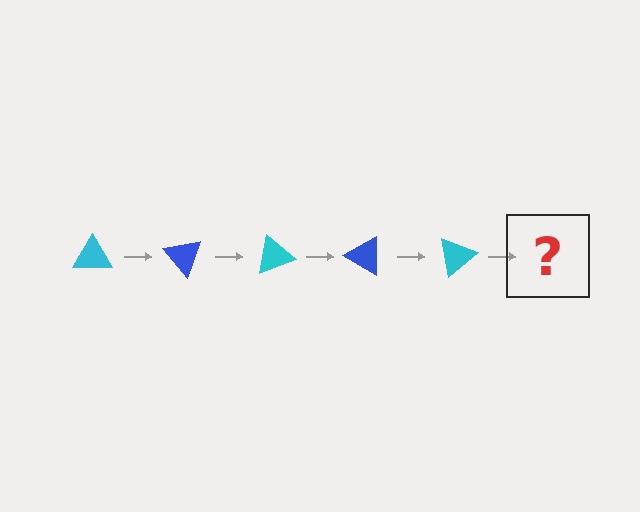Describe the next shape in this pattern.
It should be a blue triangle, rotated 250 degrees from the start.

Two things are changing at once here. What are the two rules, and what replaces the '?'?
The two rules are that it rotates 50 degrees each step and the color cycles through cyan and blue. The '?' should be a blue triangle, rotated 250 degrees from the start.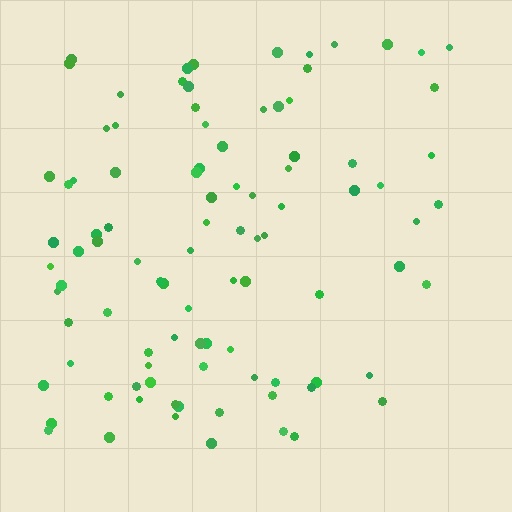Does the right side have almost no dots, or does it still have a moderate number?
Still a moderate number, just noticeably fewer than the left.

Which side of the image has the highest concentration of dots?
The left.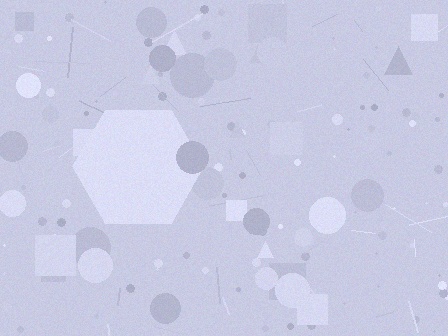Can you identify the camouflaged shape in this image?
The camouflaged shape is a hexagon.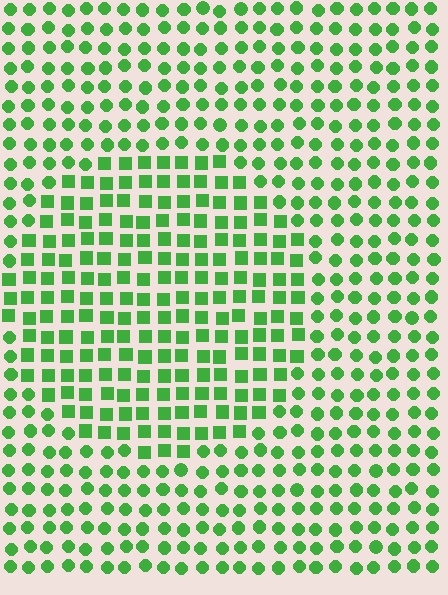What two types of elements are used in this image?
The image uses squares inside the circle region and circles outside it.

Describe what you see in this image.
The image is filled with small green elements arranged in a uniform grid. A circle-shaped region contains squares, while the surrounding area contains circles. The boundary is defined purely by the change in element shape.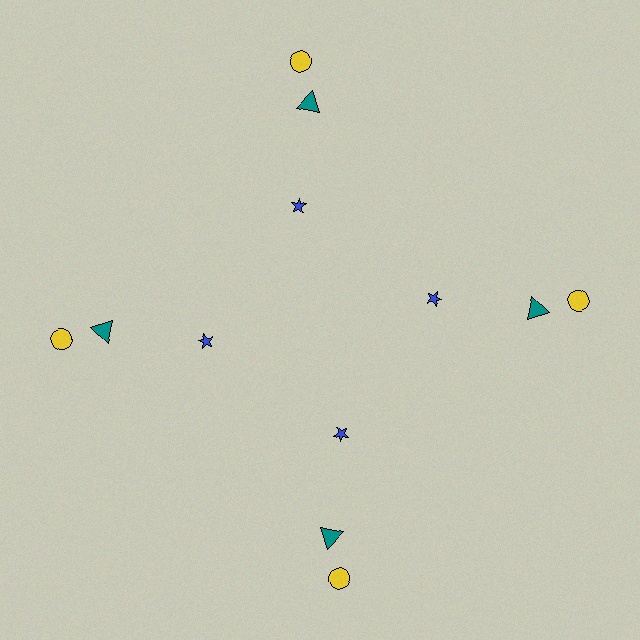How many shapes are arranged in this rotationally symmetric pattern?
There are 12 shapes, arranged in 4 groups of 3.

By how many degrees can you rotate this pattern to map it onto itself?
The pattern maps onto itself every 90 degrees of rotation.